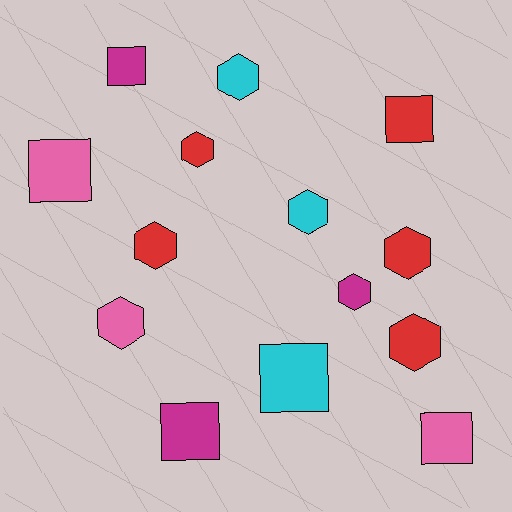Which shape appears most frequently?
Hexagon, with 8 objects.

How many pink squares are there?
There are 2 pink squares.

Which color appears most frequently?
Red, with 5 objects.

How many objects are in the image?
There are 14 objects.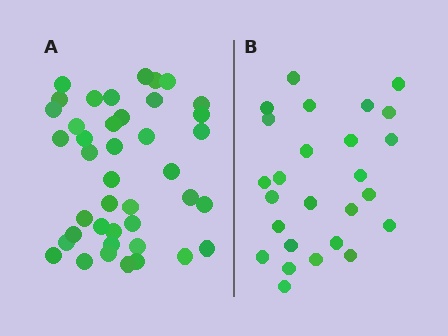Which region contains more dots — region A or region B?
Region A (the left region) has more dots.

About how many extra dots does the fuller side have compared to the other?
Region A has approximately 15 more dots than region B.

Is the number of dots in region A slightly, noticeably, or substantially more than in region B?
Region A has substantially more. The ratio is roughly 1.6 to 1.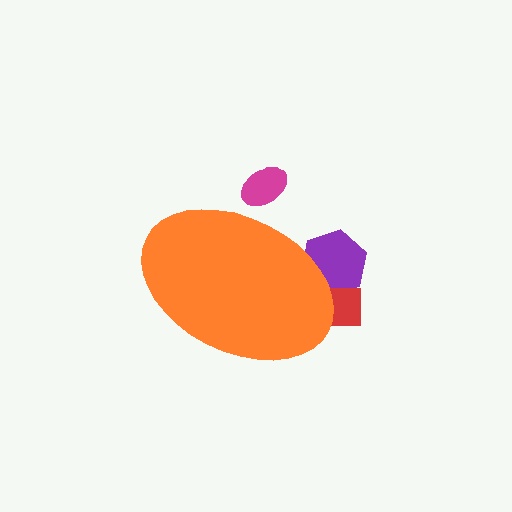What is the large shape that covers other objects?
An orange ellipse.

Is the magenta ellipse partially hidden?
Yes, the magenta ellipse is partially hidden behind the orange ellipse.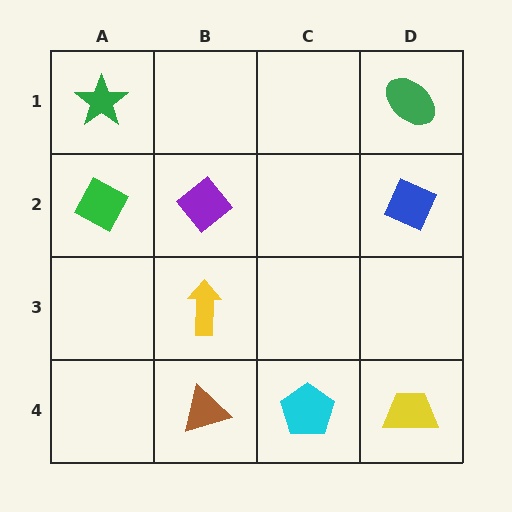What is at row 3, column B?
A yellow arrow.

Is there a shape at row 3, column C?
No, that cell is empty.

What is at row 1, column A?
A green star.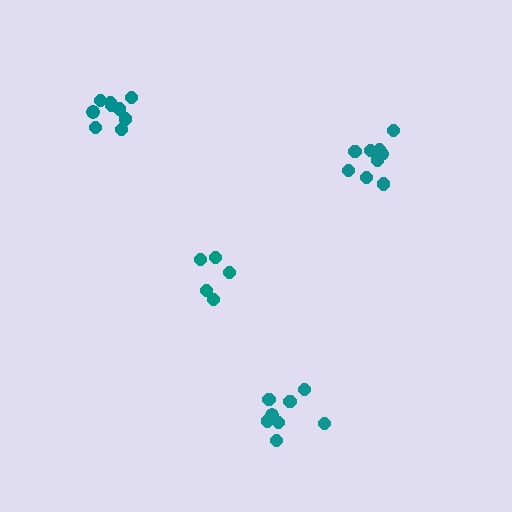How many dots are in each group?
Group 1: 10 dots, Group 2: 9 dots, Group 3: 5 dots, Group 4: 9 dots (33 total).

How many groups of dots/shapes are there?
There are 4 groups.